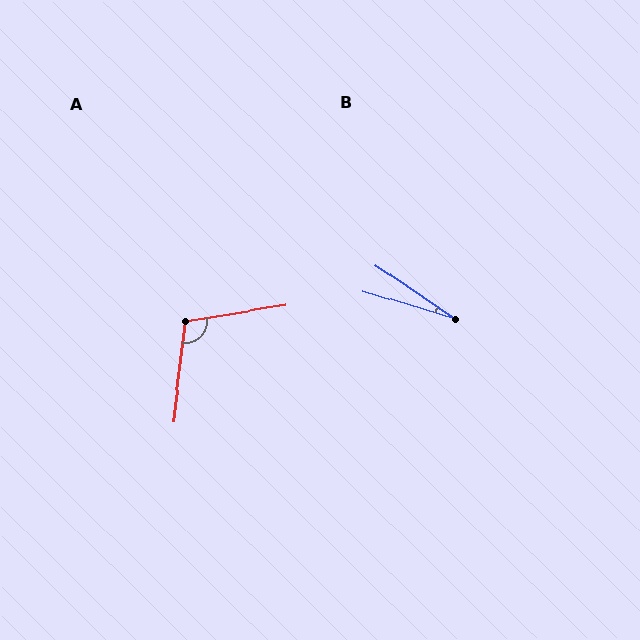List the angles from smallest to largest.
B (17°), A (106°).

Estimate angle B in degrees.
Approximately 17 degrees.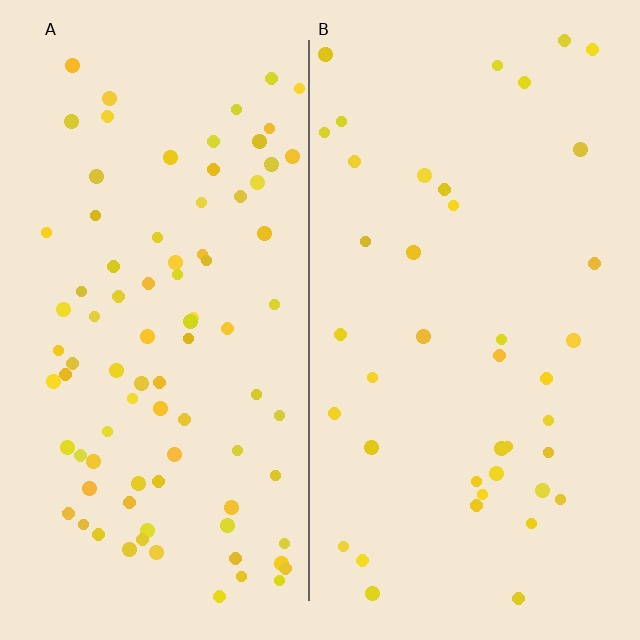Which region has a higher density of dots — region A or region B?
A (the left).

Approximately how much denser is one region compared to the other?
Approximately 2.1× — region A over region B.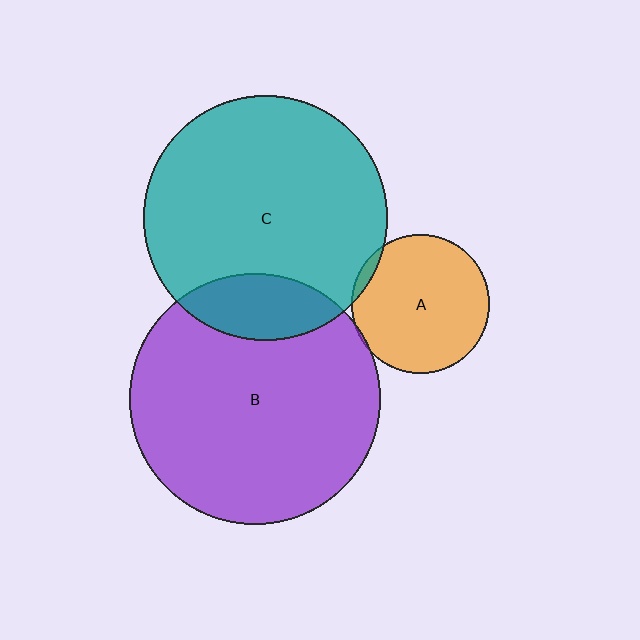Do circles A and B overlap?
Yes.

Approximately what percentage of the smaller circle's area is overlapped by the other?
Approximately 5%.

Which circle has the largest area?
Circle B (purple).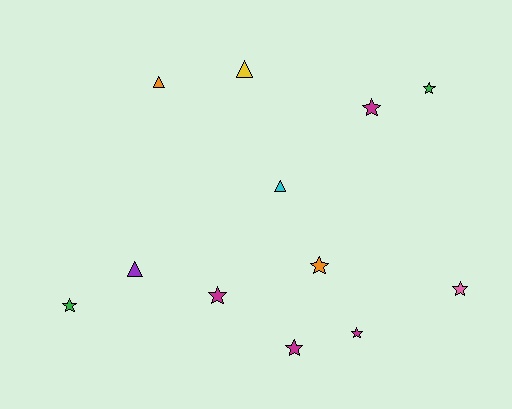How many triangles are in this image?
There are 4 triangles.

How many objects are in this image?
There are 12 objects.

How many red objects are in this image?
There are no red objects.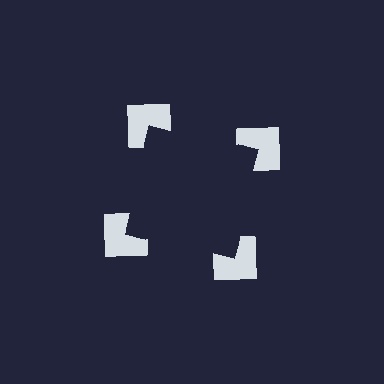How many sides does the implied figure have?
4 sides.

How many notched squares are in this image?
There are 4 — one at each vertex of the illusory square.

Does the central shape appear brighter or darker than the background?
It typically appears slightly darker than the background, even though no actual brightness change is drawn.